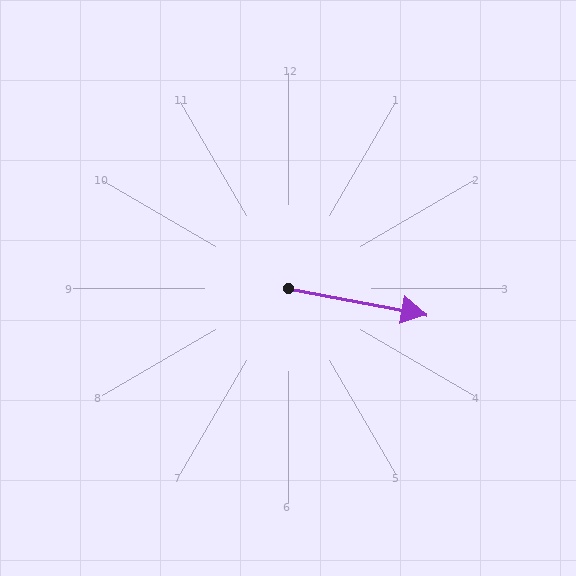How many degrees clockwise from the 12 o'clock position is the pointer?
Approximately 101 degrees.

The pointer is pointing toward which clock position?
Roughly 3 o'clock.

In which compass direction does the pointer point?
East.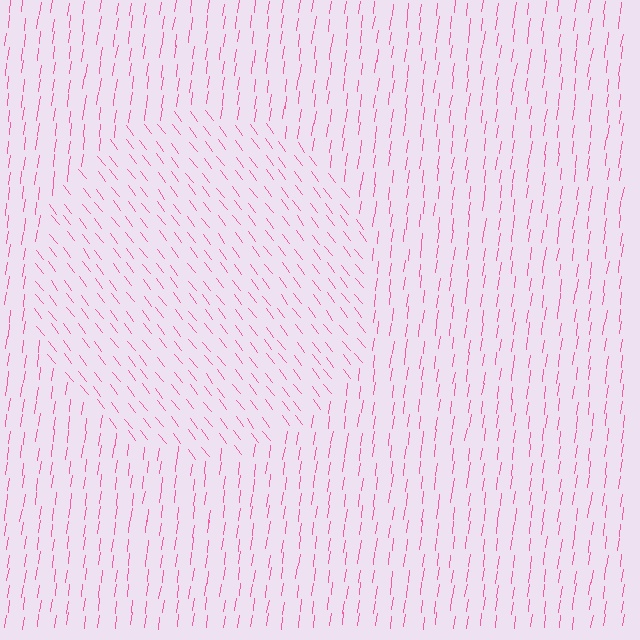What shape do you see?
I see a circle.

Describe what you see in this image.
The image is filled with small pink line segments. A circle region in the image has lines oriented differently from the surrounding lines, creating a visible texture boundary.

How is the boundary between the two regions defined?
The boundary is defined purely by a change in line orientation (approximately 45 degrees difference). All lines are the same color and thickness.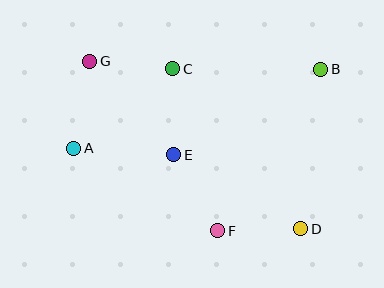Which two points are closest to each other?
Points D and F are closest to each other.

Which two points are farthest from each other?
Points D and G are farthest from each other.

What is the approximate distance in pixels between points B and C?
The distance between B and C is approximately 148 pixels.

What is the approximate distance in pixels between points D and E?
The distance between D and E is approximately 147 pixels.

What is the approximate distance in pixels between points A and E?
The distance between A and E is approximately 101 pixels.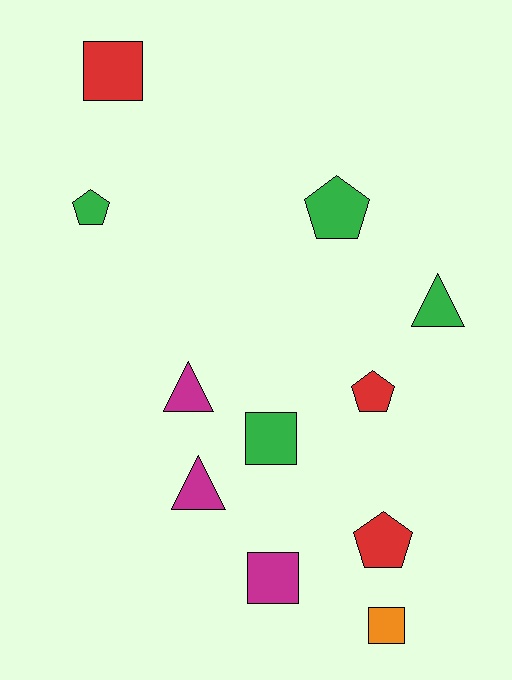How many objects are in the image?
There are 11 objects.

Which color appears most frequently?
Green, with 4 objects.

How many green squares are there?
There is 1 green square.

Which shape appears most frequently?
Square, with 4 objects.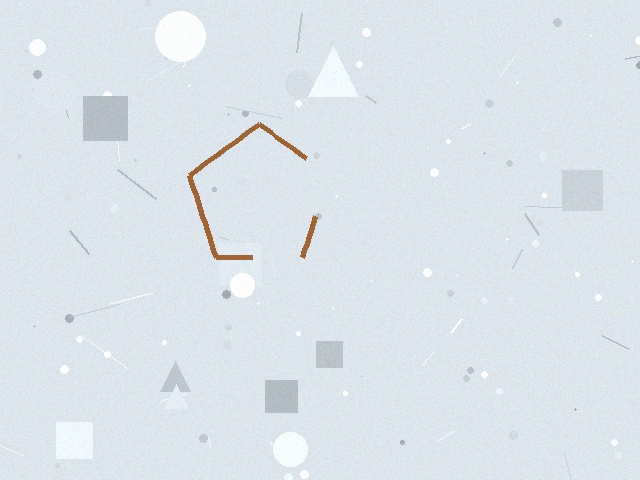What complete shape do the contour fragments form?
The contour fragments form a pentagon.